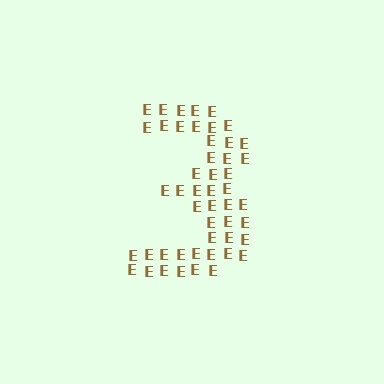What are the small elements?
The small elements are letter E's.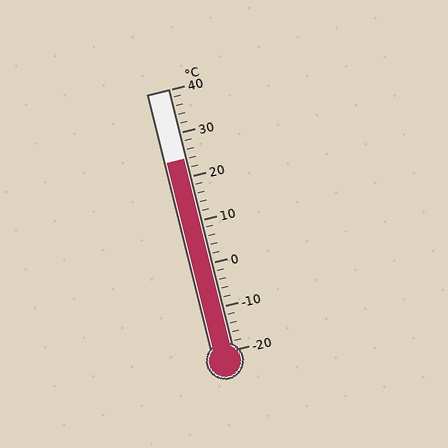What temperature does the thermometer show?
The thermometer shows approximately 24°C.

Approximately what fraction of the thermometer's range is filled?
The thermometer is filled to approximately 75% of its range.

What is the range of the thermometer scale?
The thermometer scale ranges from -20°C to 40°C.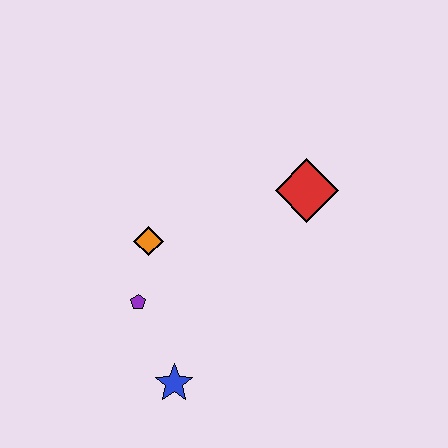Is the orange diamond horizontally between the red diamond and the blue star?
No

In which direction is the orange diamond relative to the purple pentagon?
The orange diamond is above the purple pentagon.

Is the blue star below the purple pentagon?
Yes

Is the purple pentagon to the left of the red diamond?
Yes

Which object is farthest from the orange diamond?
The red diamond is farthest from the orange diamond.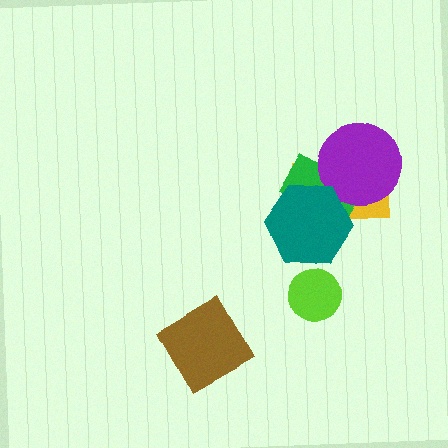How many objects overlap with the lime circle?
0 objects overlap with the lime circle.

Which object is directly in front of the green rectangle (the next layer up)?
The purple circle is directly in front of the green rectangle.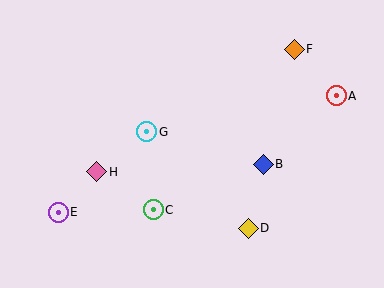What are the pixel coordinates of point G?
Point G is at (147, 132).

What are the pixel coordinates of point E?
Point E is at (58, 212).